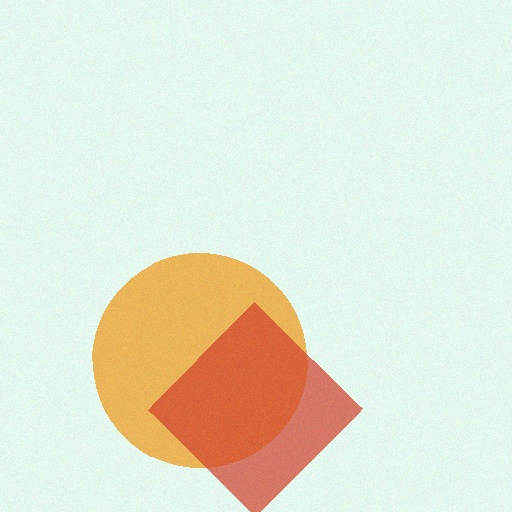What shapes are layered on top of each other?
The layered shapes are: an orange circle, a red diamond.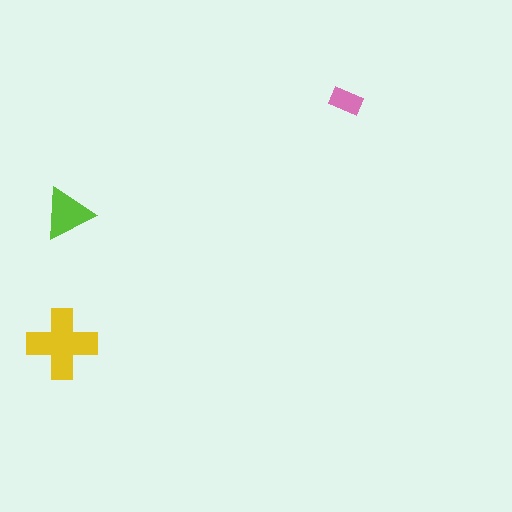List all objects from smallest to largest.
The pink rectangle, the lime triangle, the yellow cross.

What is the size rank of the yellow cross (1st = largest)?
1st.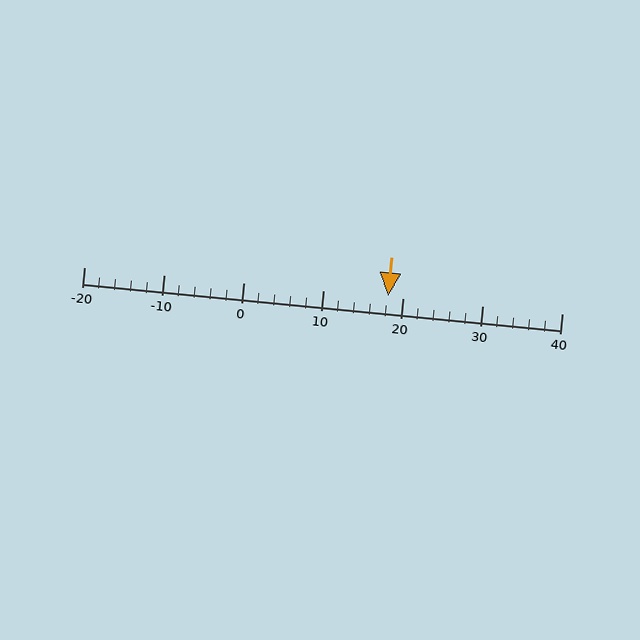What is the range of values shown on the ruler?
The ruler shows values from -20 to 40.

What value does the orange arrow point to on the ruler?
The orange arrow points to approximately 18.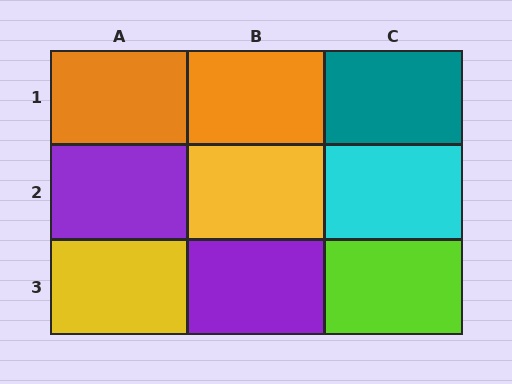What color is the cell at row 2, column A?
Purple.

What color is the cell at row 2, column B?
Yellow.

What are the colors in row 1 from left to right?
Orange, orange, teal.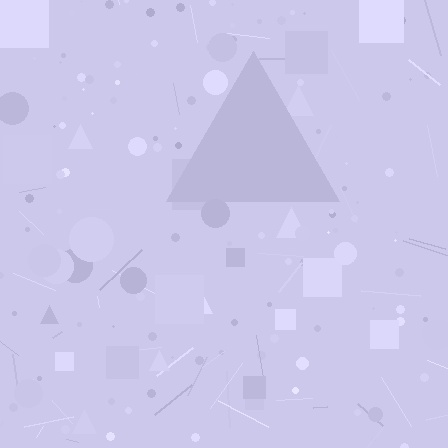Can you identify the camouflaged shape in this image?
The camouflaged shape is a triangle.